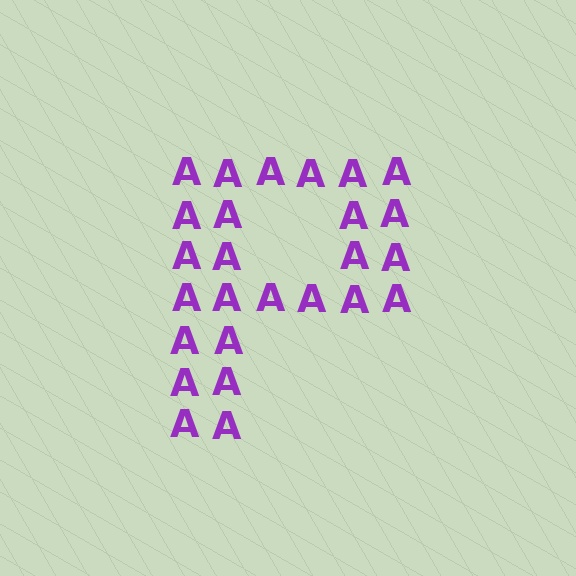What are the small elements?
The small elements are letter A's.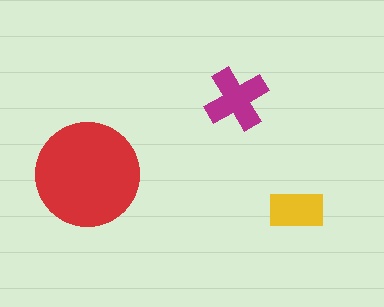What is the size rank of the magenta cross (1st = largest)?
2nd.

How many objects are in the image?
There are 3 objects in the image.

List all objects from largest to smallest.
The red circle, the magenta cross, the yellow rectangle.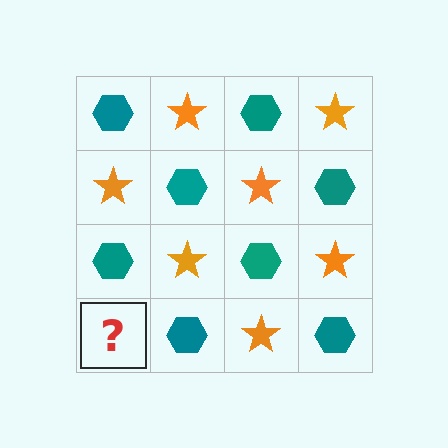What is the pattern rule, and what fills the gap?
The rule is that it alternates teal hexagon and orange star in a checkerboard pattern. The gap should be filled with an orange star.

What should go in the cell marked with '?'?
The missing cell should contain an orange star.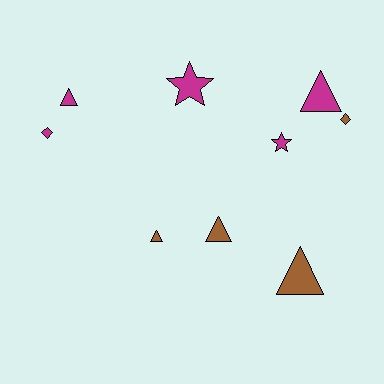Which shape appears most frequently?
Triangle, with 5 objects.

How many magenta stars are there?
There are 2 magenta stars.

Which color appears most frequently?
Magenta, with 5 objects.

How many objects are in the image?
There are 9 objects.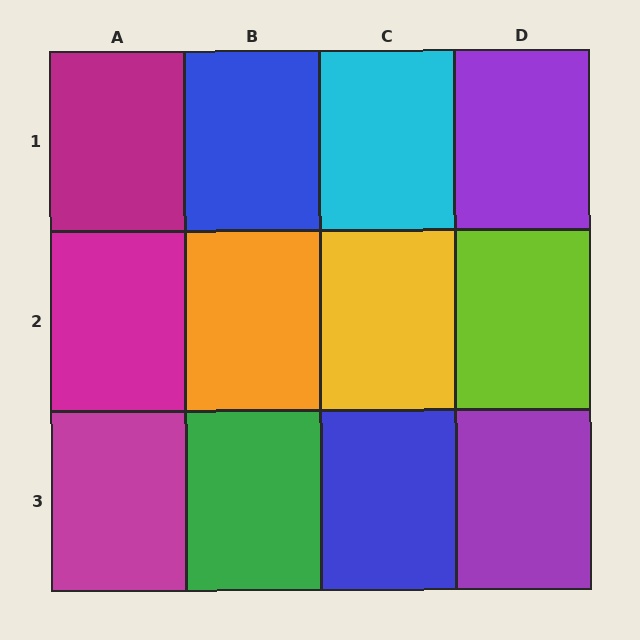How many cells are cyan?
1 cell is cyan.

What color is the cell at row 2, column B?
Orange.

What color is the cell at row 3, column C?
Blue.